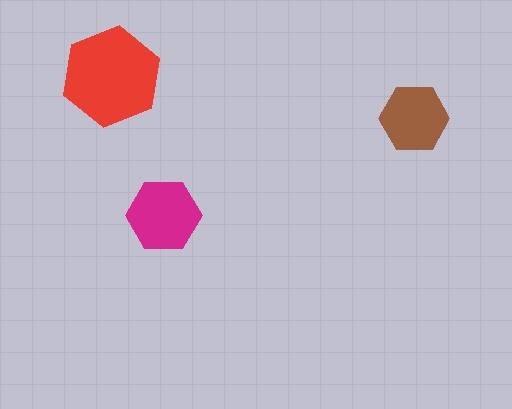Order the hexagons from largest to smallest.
the red one, the magenta one, the brown one.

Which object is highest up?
The red hexagon is topmost.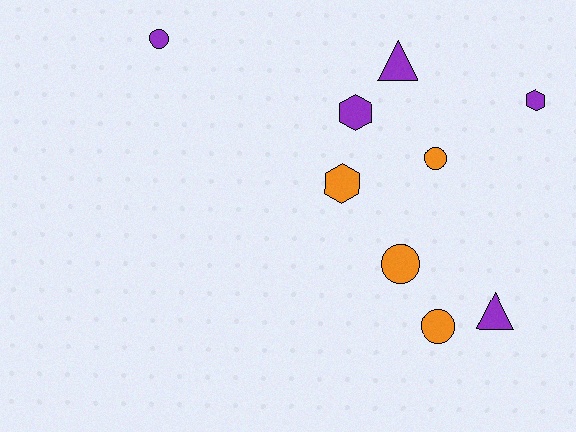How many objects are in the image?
There are 9 objects.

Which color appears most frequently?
Purple, with 5 objects.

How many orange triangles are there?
There are no orange triangles.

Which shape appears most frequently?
Circle, with 4 objects.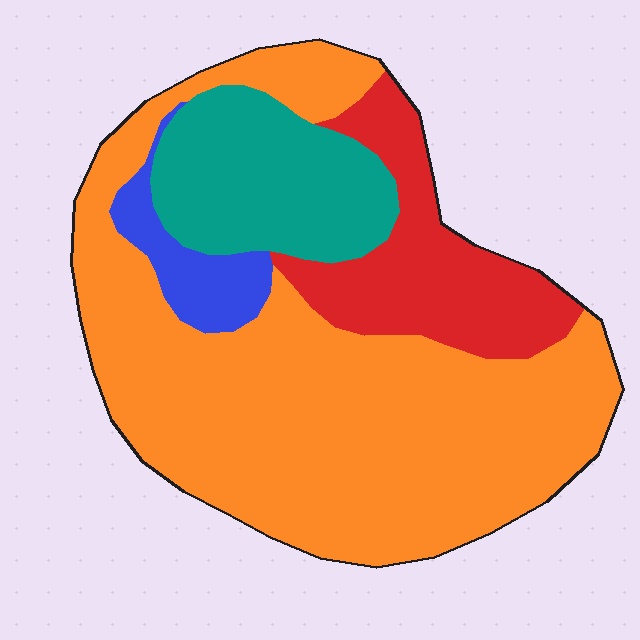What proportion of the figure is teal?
Teal covers roughly 15% of the figure.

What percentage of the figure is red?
Red covers 17% of the figure.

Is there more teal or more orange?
Orange.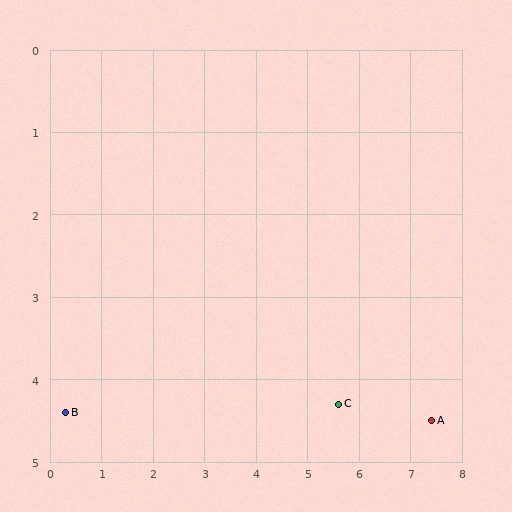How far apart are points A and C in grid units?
Points A and C are about 1.8 grid units apart.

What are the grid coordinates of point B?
Point B is at approximately (0.3, 4.4).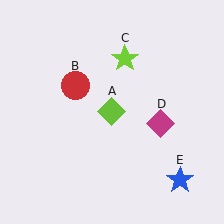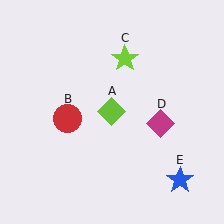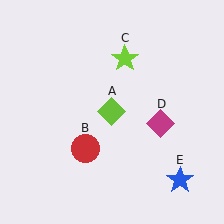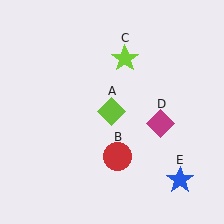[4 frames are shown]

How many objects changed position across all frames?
1 object changed position: red circle (object B).